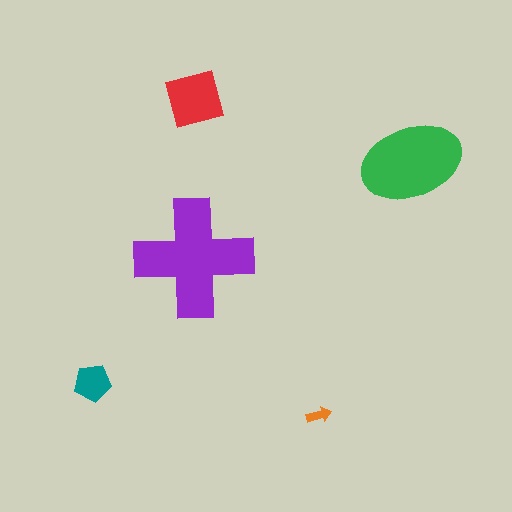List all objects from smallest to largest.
The orange arrow, the teal pentagon, the red square, the green ellipse, the purple cross.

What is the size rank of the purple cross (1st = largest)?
1st.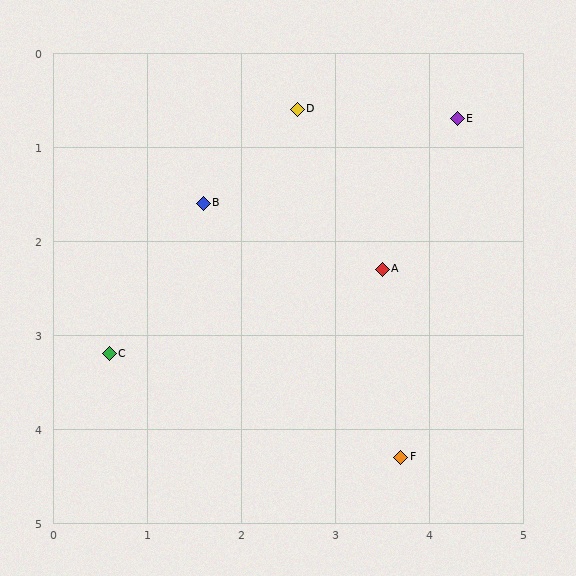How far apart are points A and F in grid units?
Points A and F are about 2.0 grid units apart.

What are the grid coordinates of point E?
Point E is at approximately (4.3, 0.7).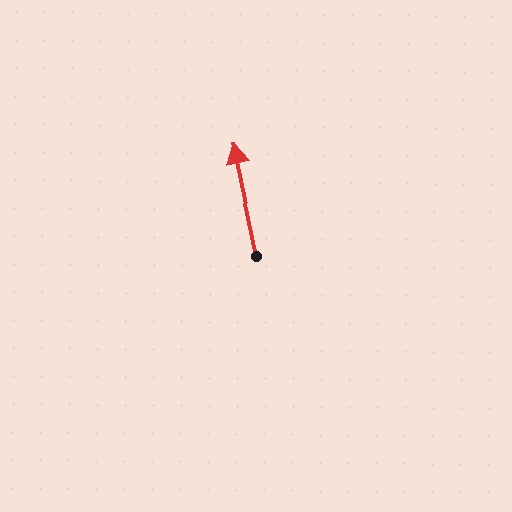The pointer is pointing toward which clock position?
Roughly 12 o'clock.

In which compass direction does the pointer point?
North.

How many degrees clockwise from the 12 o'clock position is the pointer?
Approximately 348 degrees.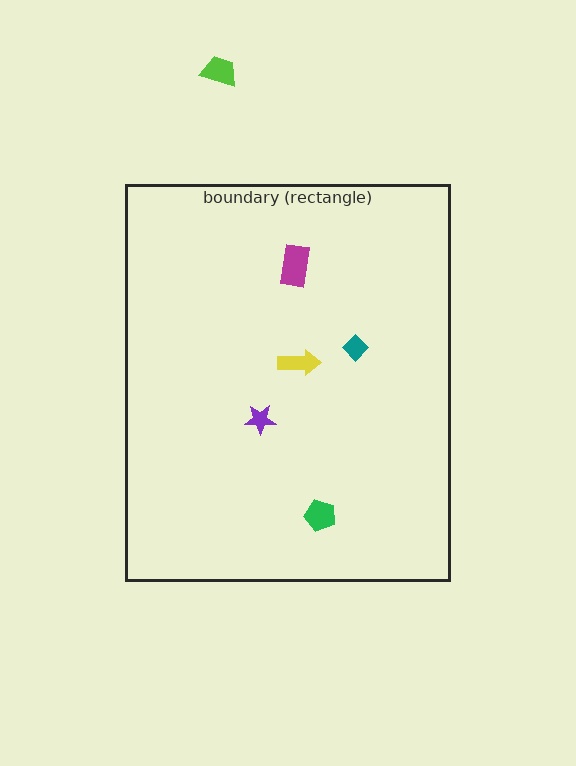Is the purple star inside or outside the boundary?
Inside.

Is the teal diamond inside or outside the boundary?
Inside.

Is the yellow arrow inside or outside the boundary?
Inside.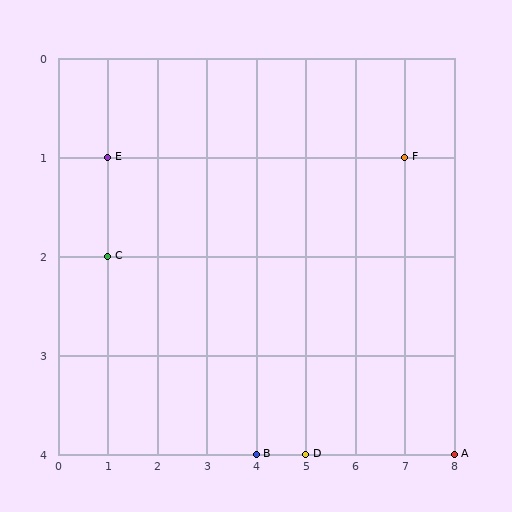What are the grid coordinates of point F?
Point F is at grid coordinates (7, 1).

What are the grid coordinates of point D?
Point D is at grid coordinates (5, 4).